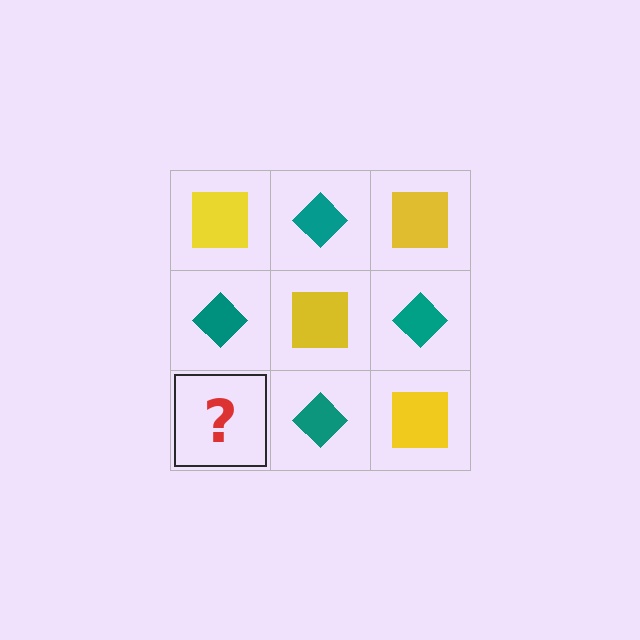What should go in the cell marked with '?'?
The missing cell should contain a yellow square.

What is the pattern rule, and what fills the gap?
The rule is that it alternates yellow square and teal diamond in a checkerboard pattern. The gap should be filled with a yellow square.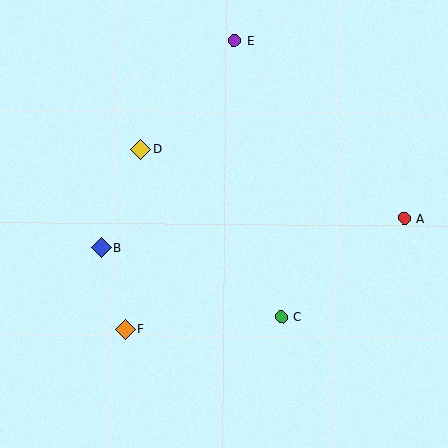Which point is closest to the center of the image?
Point C at (281, 317) is closest to the center.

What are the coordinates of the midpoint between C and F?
The midpoint between C and F is at (203, 323).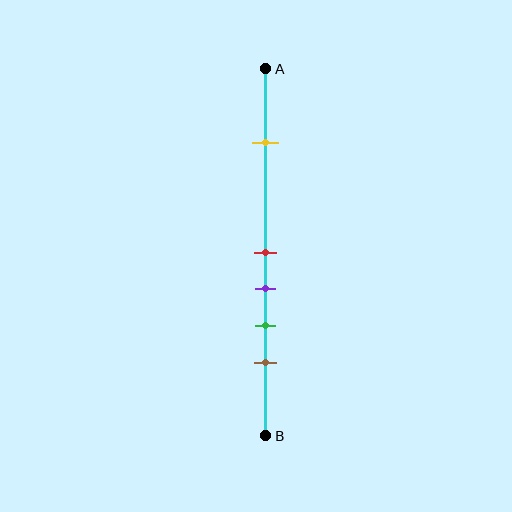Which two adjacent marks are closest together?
The red and purple marks are the closest adjacent pair.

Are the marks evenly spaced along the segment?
No, the marks are not evenly spaced.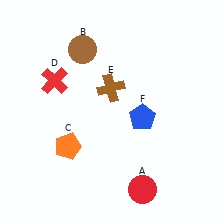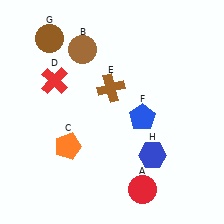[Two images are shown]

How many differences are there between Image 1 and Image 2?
There are 2 differences between the two images.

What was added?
A brown circle (G), a blue hexagon (H) were added in Image 2.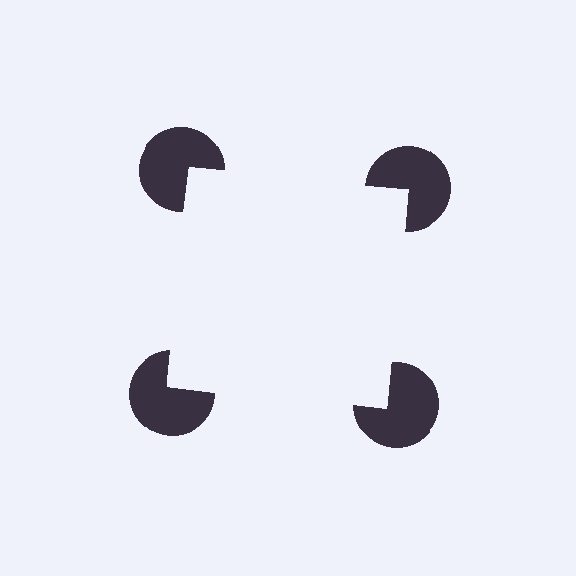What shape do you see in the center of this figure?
An illusory square — its edges are inferred from the aligned wedge cuts in the pac-man discs, not physically drawn.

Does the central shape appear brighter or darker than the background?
It typically appears slightly brighter than the background, even though no actual brightness change is drawn.